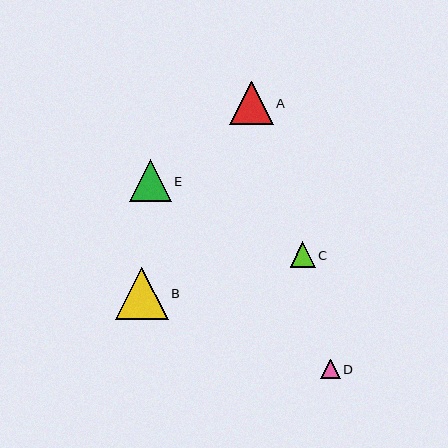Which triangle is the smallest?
Triangle D is the smallest with a size of approximately 20 pixels.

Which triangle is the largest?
Triangle B is the largest with a size of approximately 53 pixels.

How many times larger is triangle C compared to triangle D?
Triangle C is approximately 1.3 times the size of triangle D.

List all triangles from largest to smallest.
From largest to smallest: B, A, E, C, D.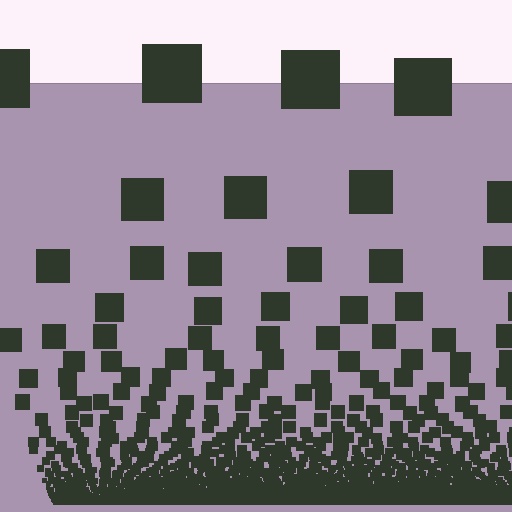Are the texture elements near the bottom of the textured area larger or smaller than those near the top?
Smaller. The gradient is inverted — elements near the bottom are smaller and denser.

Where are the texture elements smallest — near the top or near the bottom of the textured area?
Near the bottom.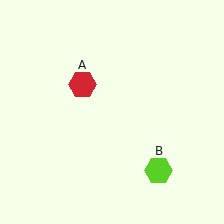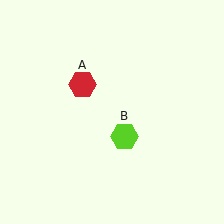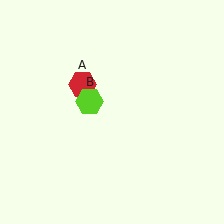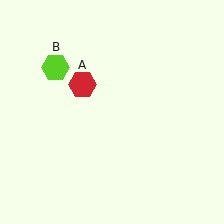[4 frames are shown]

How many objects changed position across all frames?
1 object changed position: lime hexagon (object B).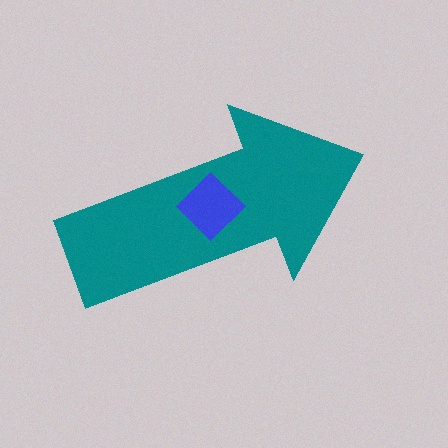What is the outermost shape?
The teal arrow.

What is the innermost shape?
The blue diamond.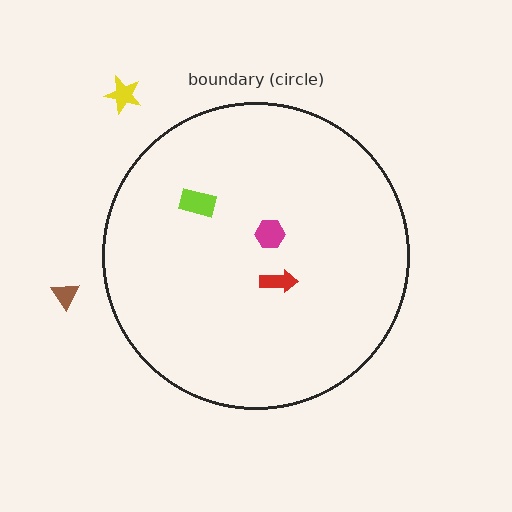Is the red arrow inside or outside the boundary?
Inside.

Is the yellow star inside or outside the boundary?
Outside.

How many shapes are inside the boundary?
3 inside, 2 outside.